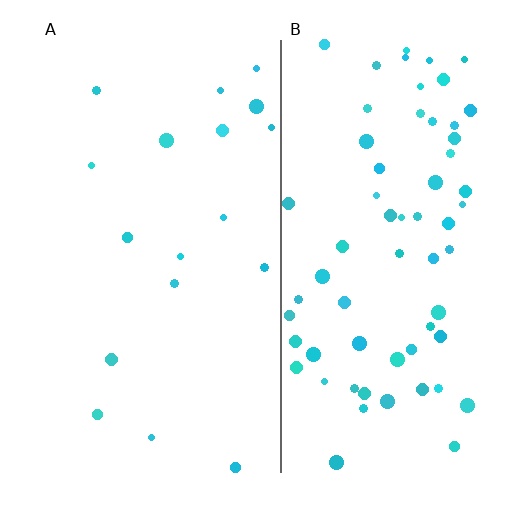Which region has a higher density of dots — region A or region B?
B (the right).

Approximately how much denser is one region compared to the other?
Approximately 3.9× — region B over region A.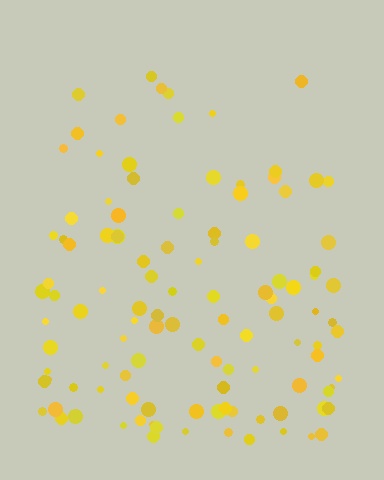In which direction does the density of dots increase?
From top to bottom, with the bottom side densest.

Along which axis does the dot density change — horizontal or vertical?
Vertical.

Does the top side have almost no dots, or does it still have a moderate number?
Still a moderate number, just noticeably fewer than the bottom.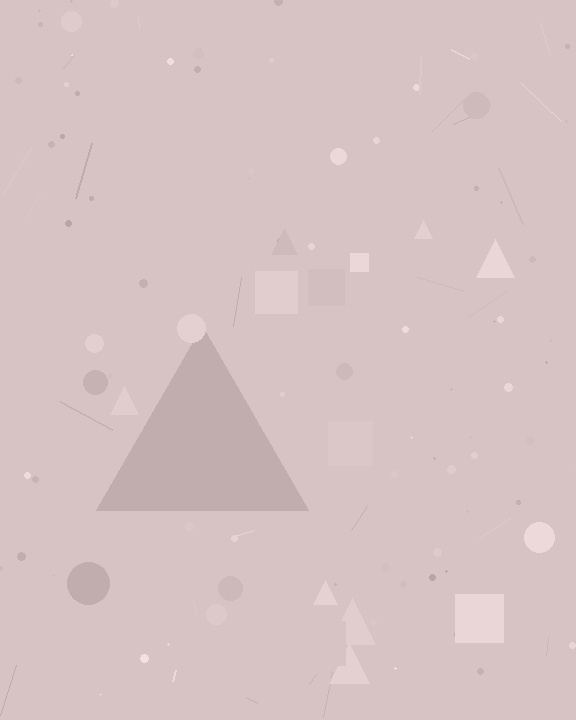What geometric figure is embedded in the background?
A triangle is embedded in the background.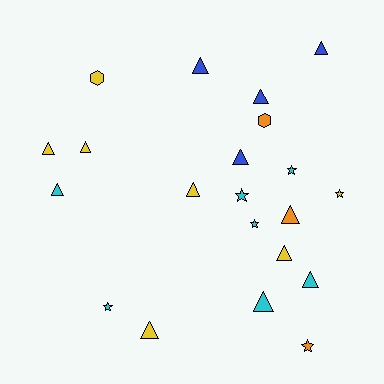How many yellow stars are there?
There is 1 yellow star.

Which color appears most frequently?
Cyan, with 7 objects.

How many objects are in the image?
There are 21 objects.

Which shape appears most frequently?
Triangle, with 13 objects.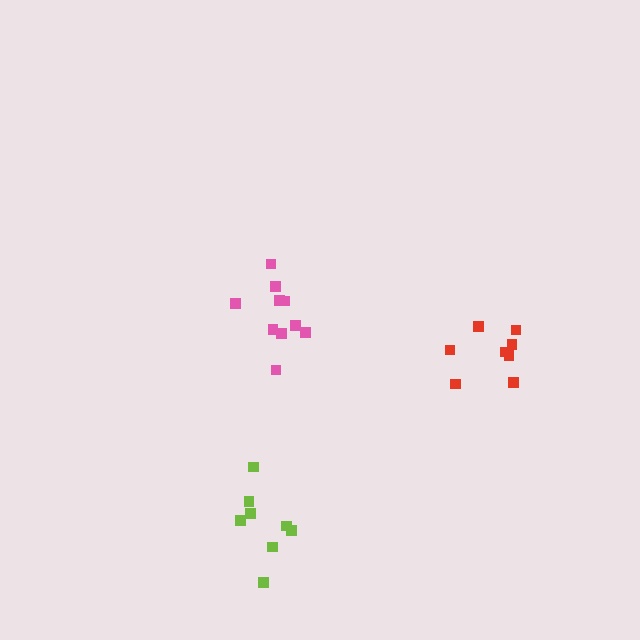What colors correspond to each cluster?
The clusters are colored: red, pink, lime.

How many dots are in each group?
Group 1: 8 dots, Group 2: 10 dots, Group 3: 8 dots (26 total).